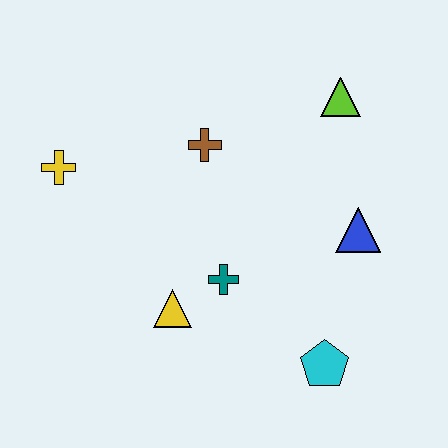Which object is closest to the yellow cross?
The brown cross is closest to the yellow cross.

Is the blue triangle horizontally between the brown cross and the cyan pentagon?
No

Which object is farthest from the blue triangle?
The yellow cross is farthest from the blue triangle.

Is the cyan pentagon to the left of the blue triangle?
Yes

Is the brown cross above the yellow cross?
Yes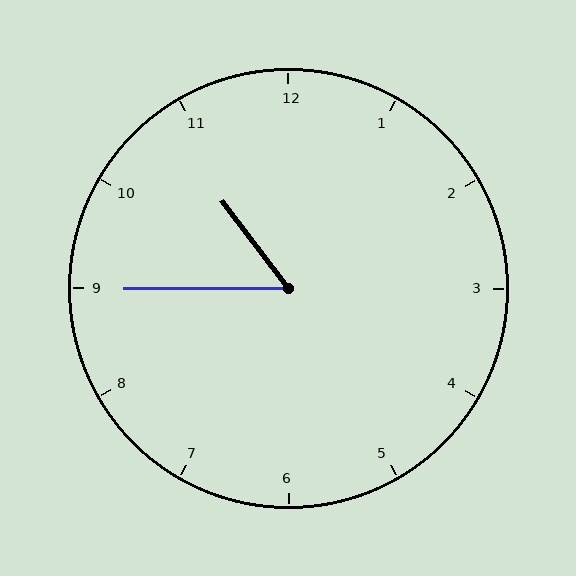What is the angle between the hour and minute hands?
Approximately 52 degrees.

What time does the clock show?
10:45.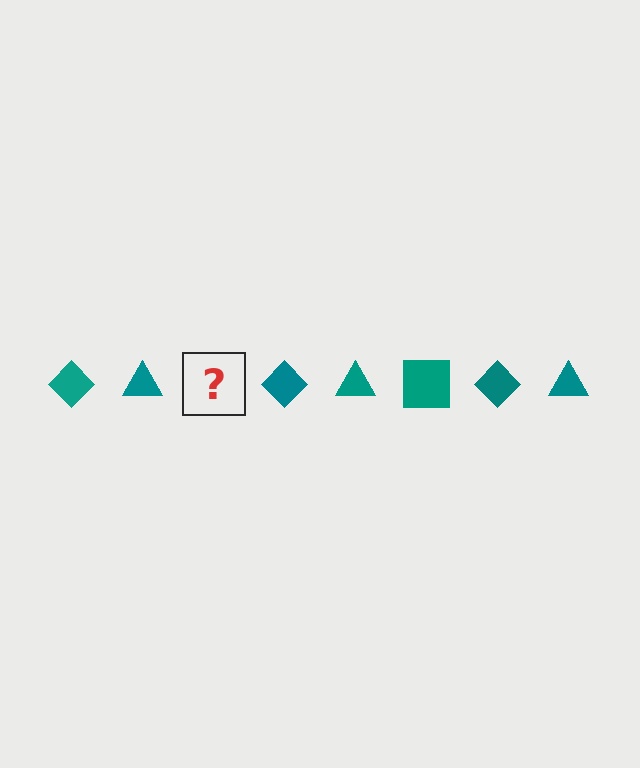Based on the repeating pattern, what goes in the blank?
The blank should be a teal square.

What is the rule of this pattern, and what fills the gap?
The rule is that the pattern cycles through diamond, triangle, square shapes in teal. The gap should be filled with a teal square.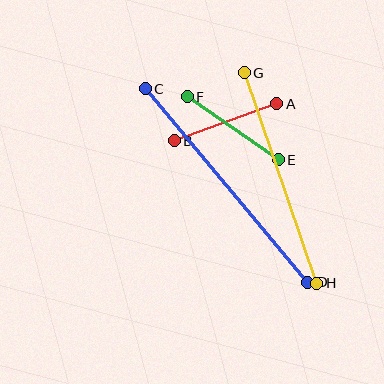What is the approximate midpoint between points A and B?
The midpoint is at approximately (226, 122) pixels.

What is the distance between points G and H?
The distance is approximately 223 pixels.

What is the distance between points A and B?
The distance is approximately 109 pixels.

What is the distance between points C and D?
The distance is approximately 253 pixels.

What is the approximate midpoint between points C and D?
The midpoint is at approximately (227, 186) pixels.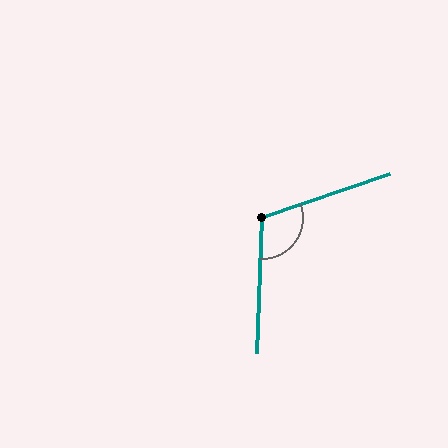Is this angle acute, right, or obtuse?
It is obtuse.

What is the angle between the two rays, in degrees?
Approximately 111 degrees.